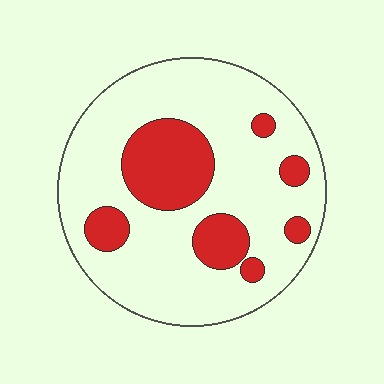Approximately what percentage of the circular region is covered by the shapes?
Approximately 25%.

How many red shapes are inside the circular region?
7.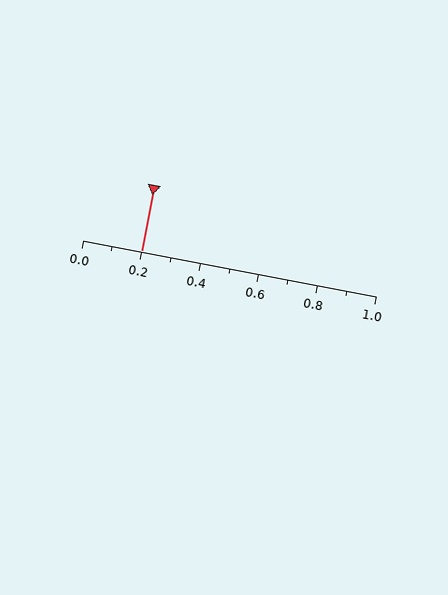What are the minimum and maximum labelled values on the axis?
The axis runs from 0.0 to 1.0.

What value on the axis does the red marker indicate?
The marker indicates approximately 0.2.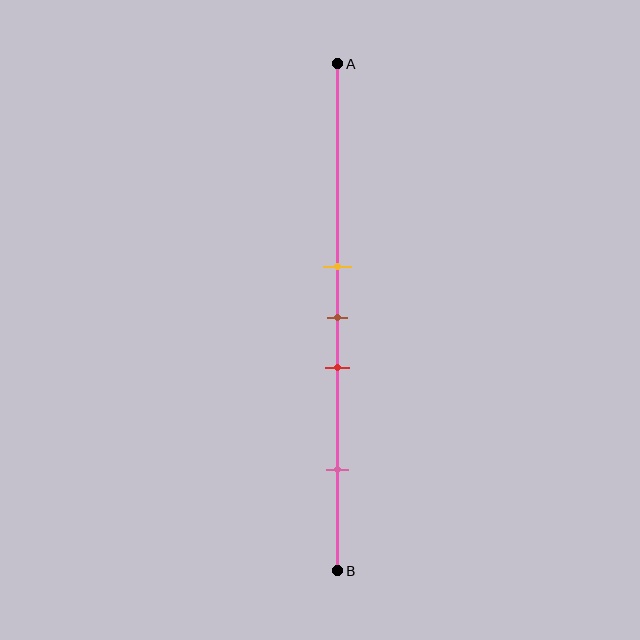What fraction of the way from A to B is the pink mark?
The pink mark is approximately 80% (0.8) of the way from A to B.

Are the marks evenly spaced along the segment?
No, the marks are not evenly spaced.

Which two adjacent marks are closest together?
The yellow and brown marks are the closest adjacent pair.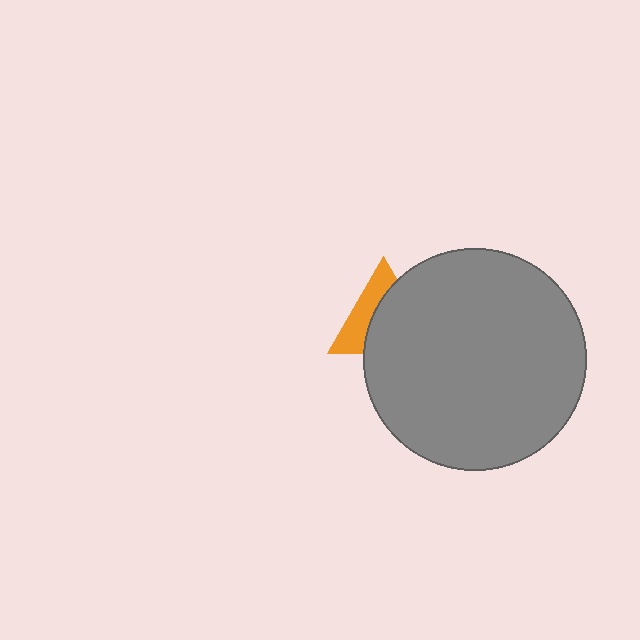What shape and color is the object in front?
The object in front is a gray circle.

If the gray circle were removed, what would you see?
You would see the complete orange triangle.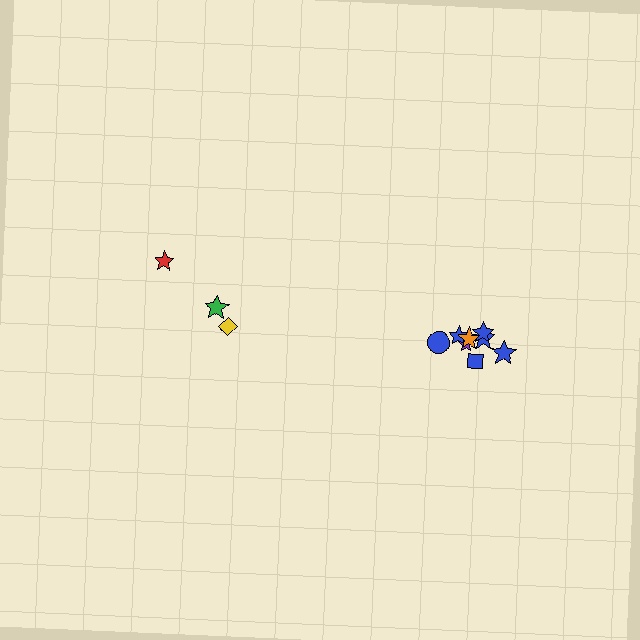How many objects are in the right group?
There are 8 objects.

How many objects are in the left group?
There are 3 objects.